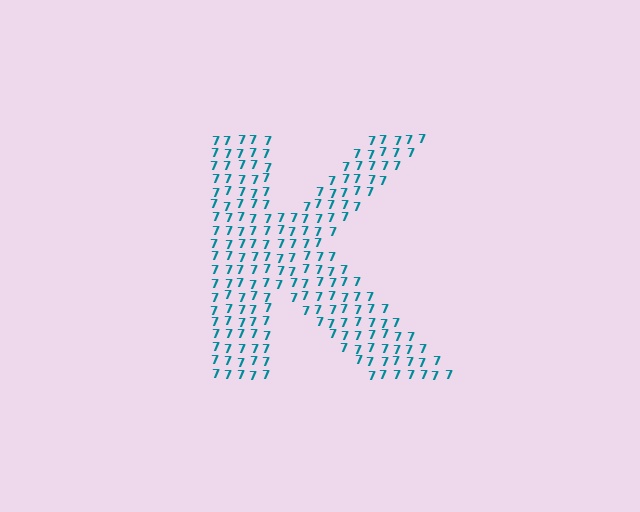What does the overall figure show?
The overall figure shows the letter K.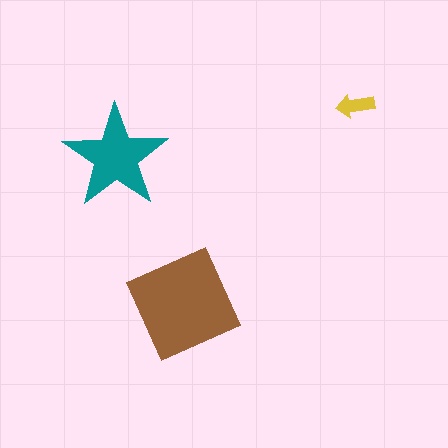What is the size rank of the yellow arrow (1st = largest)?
3rd.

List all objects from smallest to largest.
The yellow arrow, the teal star, the brown square.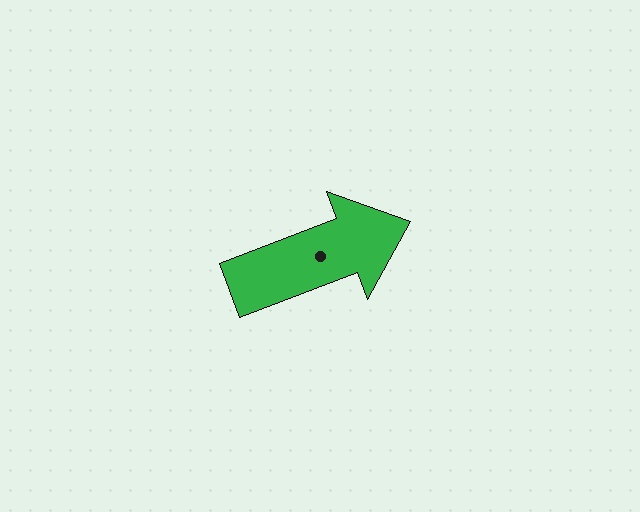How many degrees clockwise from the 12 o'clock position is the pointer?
Approximately 69 degrees.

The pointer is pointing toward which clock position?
Roughly 2 o'clock.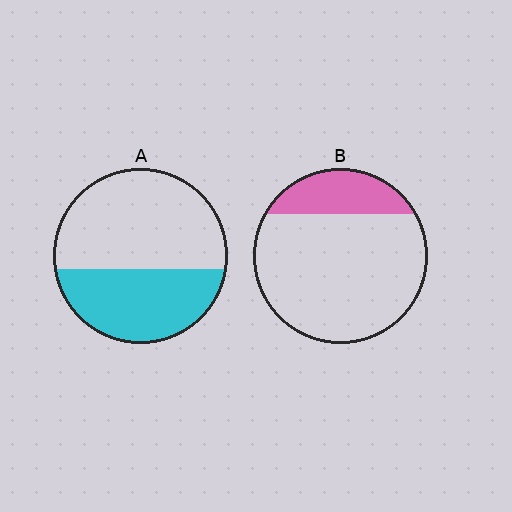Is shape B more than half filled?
No.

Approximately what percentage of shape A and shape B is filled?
A is approximately 40% and B is approximately 20%.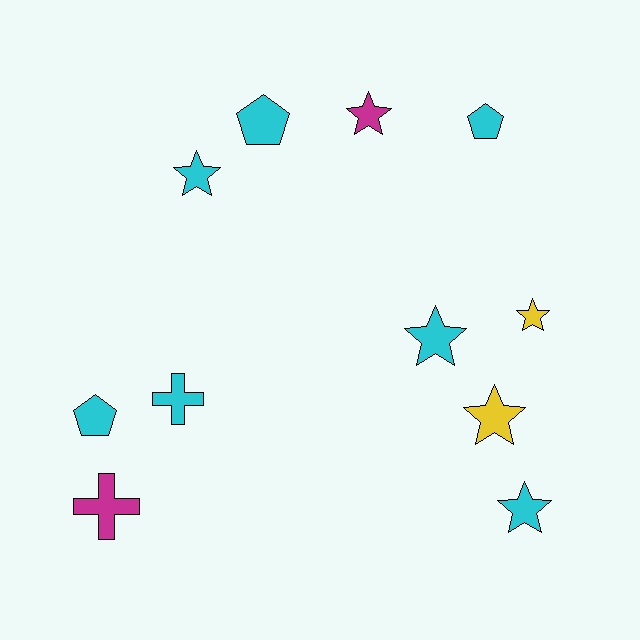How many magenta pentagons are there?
There are no magenta pentagons.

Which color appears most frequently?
Cyan, with 7 objects.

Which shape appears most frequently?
Star, with 6 objects.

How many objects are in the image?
There are 11 objects.